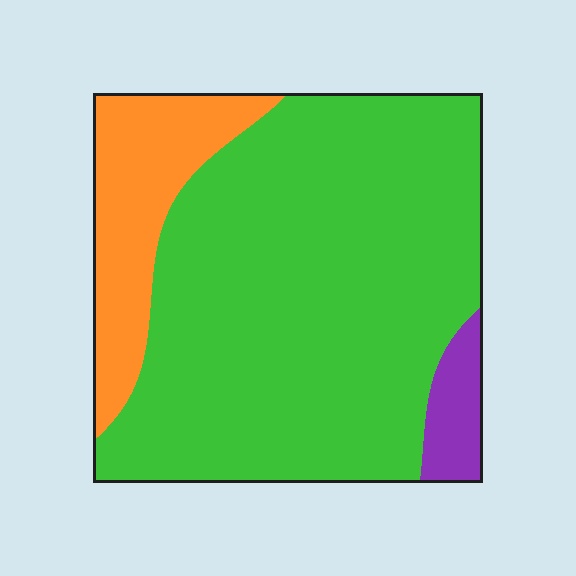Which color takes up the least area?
Purple, at roughly 5%.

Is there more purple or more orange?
Orange.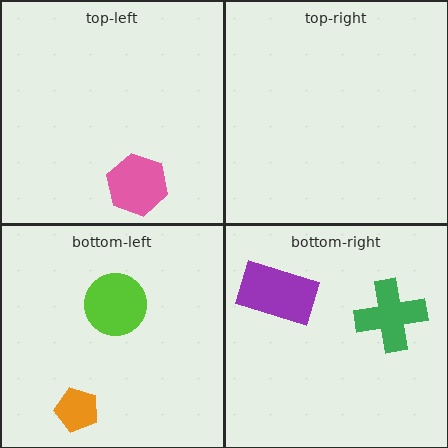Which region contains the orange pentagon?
The bottom-left region.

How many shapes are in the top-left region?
1.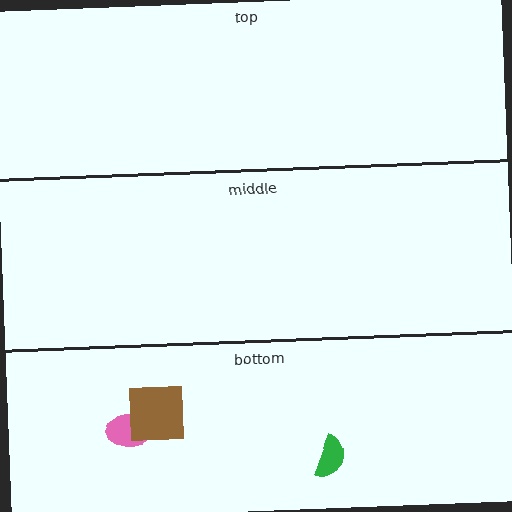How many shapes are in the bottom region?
3.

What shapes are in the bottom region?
The green semicircle, the pink ellipse, the brown square.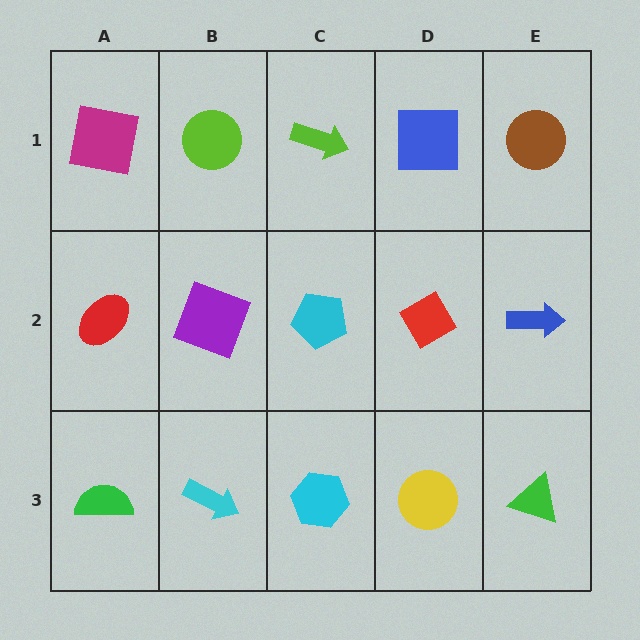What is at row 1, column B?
A lime circle.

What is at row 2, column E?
A blue arrow.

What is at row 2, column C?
A cyan pentagon.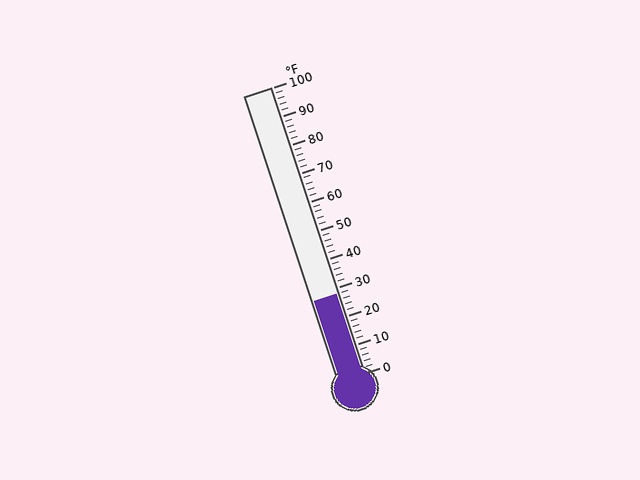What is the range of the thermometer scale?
The thermometer scale ranges from 0°F to 100°F.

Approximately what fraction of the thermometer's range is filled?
The thermometer is filled to approximately 30% of its range.